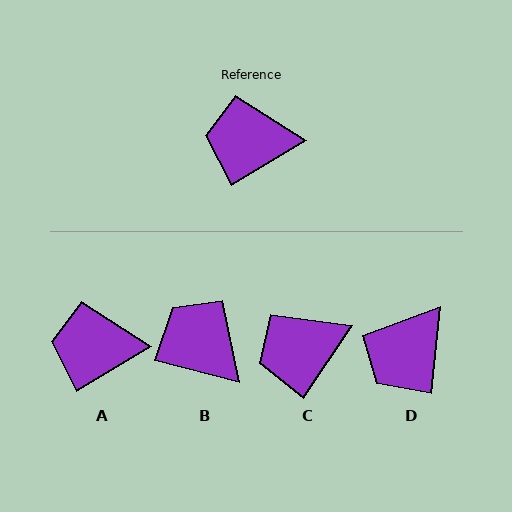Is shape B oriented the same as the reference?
No, it is off by about 46 degrees.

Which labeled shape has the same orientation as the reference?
A.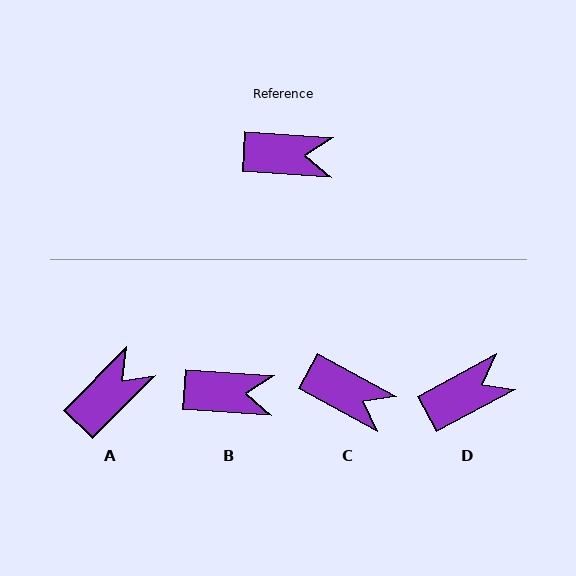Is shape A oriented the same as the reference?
No, it is off by about 49 degrees.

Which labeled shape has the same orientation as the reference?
B.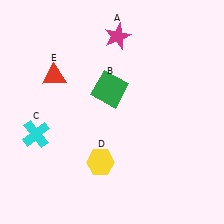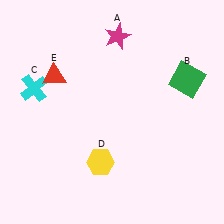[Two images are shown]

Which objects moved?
The objects that moved are: the green square (B), the cyan cross (C).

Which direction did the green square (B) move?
The green square (B) moved right.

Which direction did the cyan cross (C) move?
The cyan cross (C) moved up.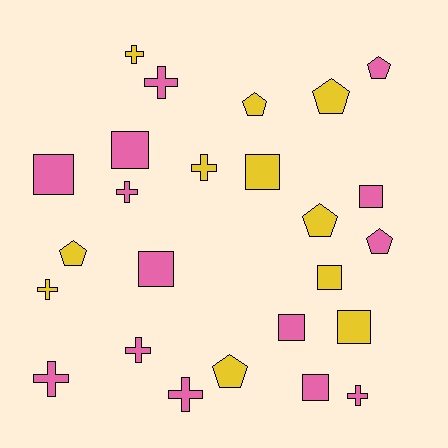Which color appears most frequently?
Pink, with 14 objects.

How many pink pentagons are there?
There are 2 pink pentagons.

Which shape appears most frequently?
Square, with 9 objects.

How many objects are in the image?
There are 25 objects.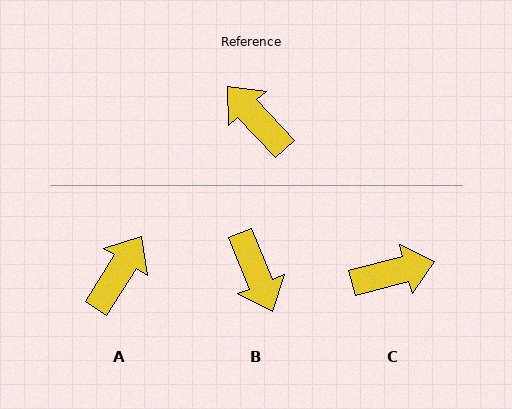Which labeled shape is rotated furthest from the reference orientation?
B, about 159 degrees away.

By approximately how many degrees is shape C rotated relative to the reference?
Approximately 118 degrees clockwise.